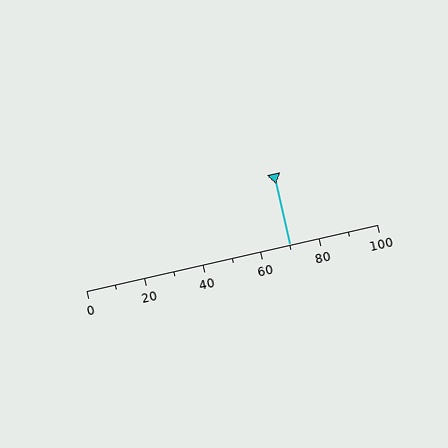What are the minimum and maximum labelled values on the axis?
The axis runs from 0 to 100.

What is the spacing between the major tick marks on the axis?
The major ticks are spaced 20 apart.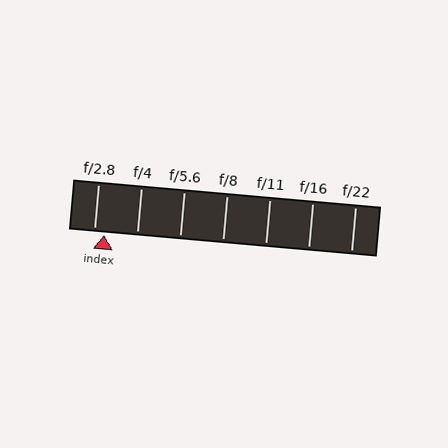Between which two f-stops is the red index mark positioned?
The index mark is between f/2.8 and f/4.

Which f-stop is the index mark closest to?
The index mark is closest to f/2.8.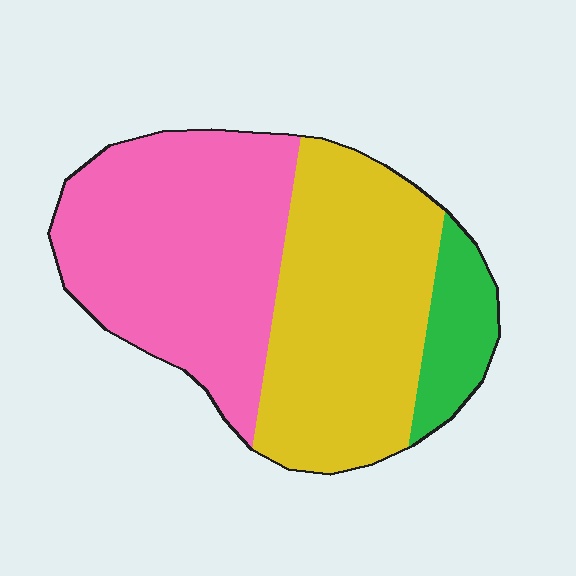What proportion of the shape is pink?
Pink takes up between a quarter and a half of the shape.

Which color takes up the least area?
Green, at roughly 10%.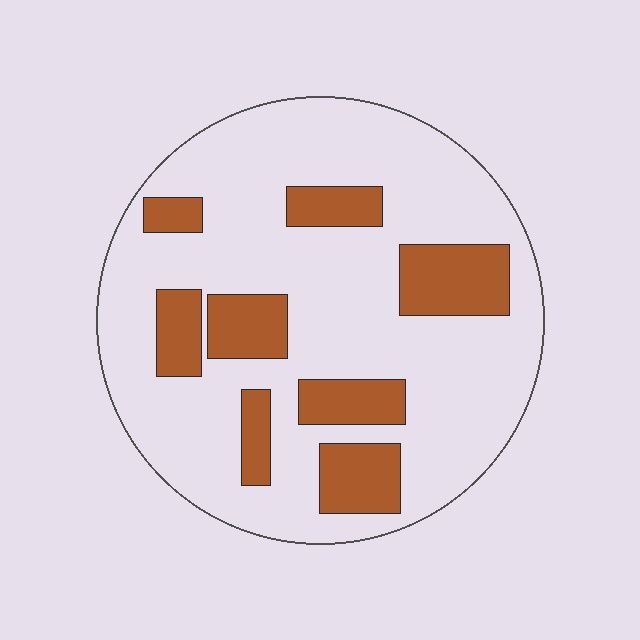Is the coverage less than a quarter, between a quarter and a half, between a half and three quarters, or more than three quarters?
Less than a quarter.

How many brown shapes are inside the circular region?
8.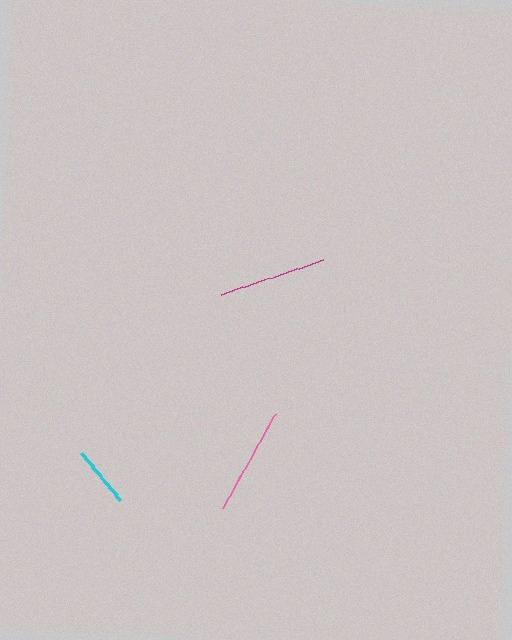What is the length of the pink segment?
The pink segment is approximately 108 pixels long.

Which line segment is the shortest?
The cyan line is the shortest at approximately 62 pixels.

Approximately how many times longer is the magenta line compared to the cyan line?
The magenta line is approximately 1.7 times the length of the cyan line.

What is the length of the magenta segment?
The magenta segment is approximately 108 pixels long.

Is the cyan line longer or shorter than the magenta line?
The magenta line is longer than the cyan line.